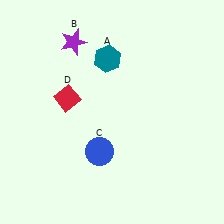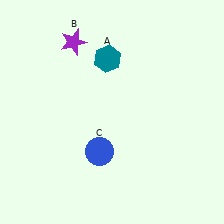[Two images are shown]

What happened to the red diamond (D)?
The red diamond (D) was removed in Image 2. It was in the top-left area of Image 1.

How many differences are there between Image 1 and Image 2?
There is 1 difference between the two images.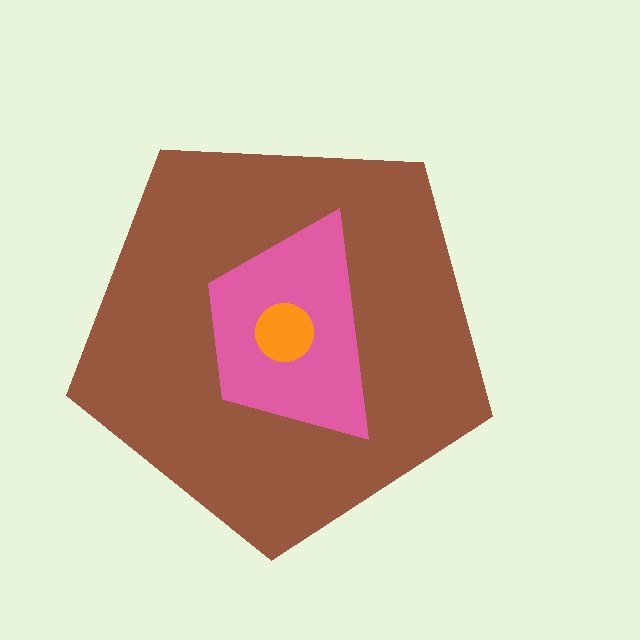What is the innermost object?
The orange circle.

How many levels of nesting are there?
3.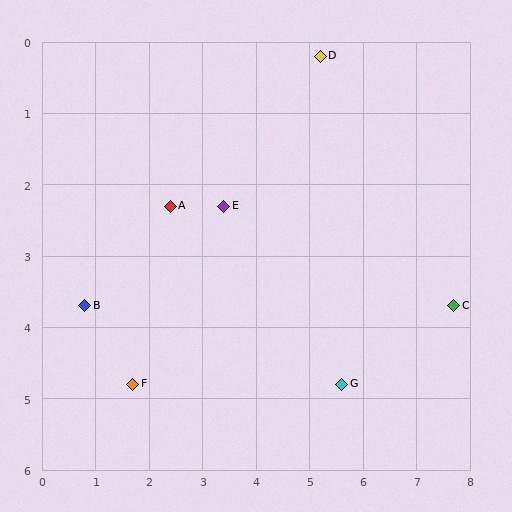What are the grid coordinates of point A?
Point A is at approximately (2.4, 2.3).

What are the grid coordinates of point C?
Point C is at approximately (7.7, 3.7).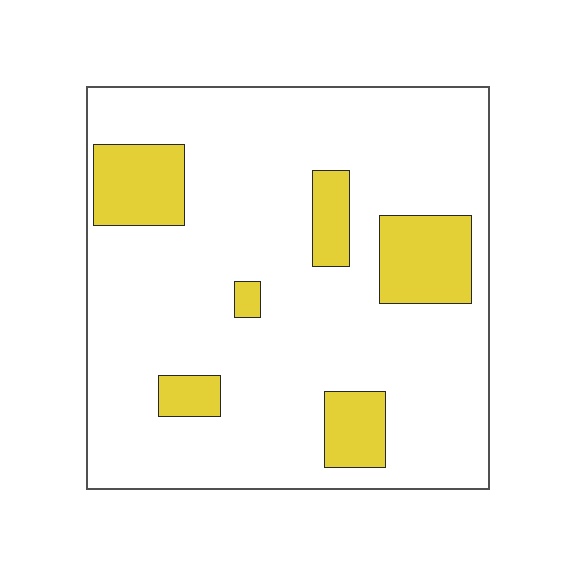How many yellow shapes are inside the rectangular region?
6.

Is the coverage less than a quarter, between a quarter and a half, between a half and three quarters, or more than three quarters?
Less than a quarter.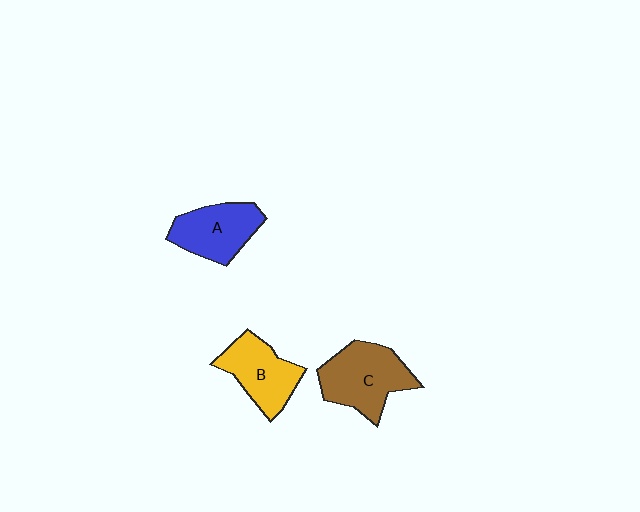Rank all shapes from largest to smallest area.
From largest to smallest: C (brown), B (yellow), A (blue).